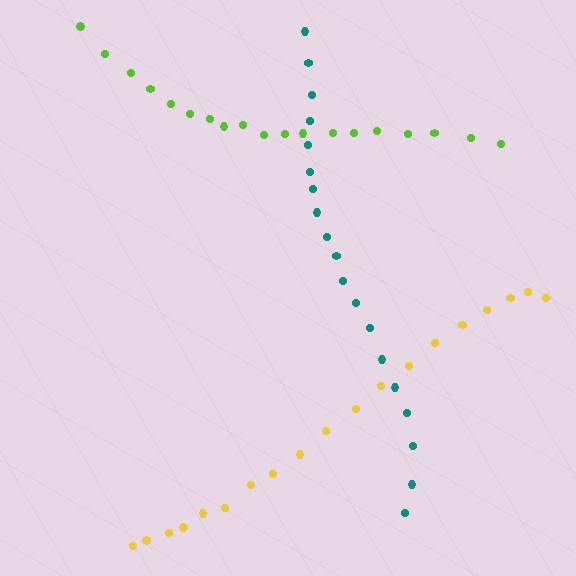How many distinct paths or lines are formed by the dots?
There are 3 distinct paths.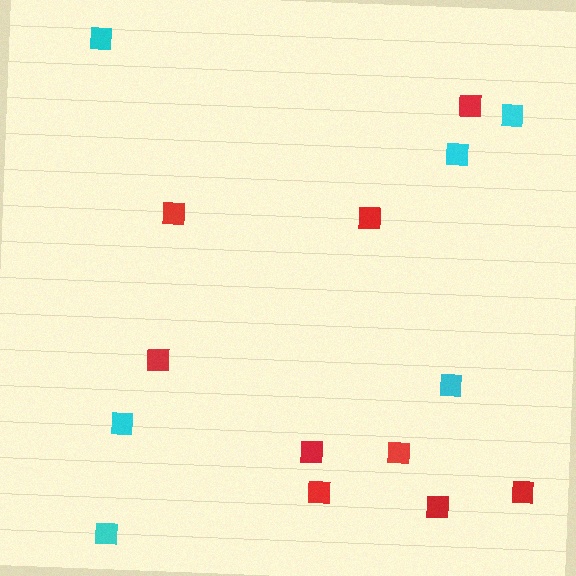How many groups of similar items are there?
There are 2 groups: one group of red squares (9) and one group of cyan squares (6).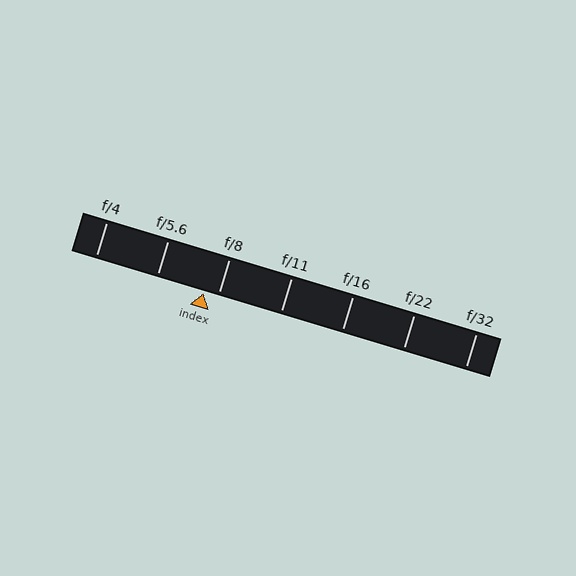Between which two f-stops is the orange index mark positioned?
The index mark is between f/5.6 and f/8.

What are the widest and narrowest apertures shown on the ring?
The widest aperture shown is f/4 and the narrowest is f/32.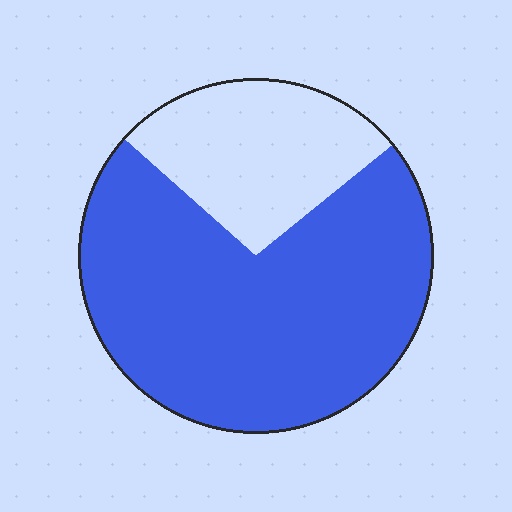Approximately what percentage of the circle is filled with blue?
Approximately 75%.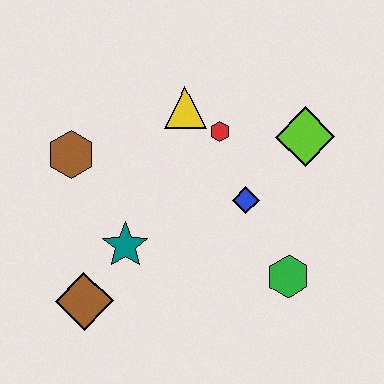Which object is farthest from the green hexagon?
The brown hexagon is farthest from the green hexagon.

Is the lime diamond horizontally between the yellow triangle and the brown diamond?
No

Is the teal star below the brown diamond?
No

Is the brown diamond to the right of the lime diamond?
No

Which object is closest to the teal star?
The brown diamond is closest to the teal star.